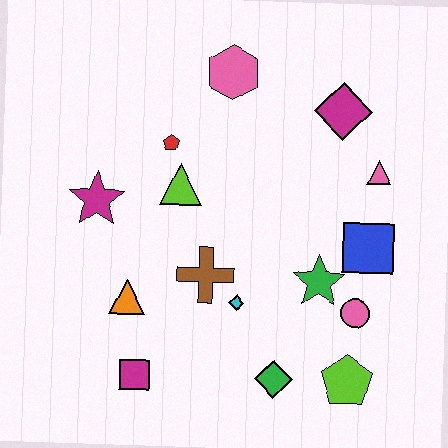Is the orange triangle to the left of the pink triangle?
Yes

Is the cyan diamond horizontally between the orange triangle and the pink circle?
Yes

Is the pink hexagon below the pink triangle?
No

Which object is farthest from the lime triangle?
The lime pentagon is farthest from the lime triangle.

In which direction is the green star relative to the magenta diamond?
The green star is below the magenta diamond.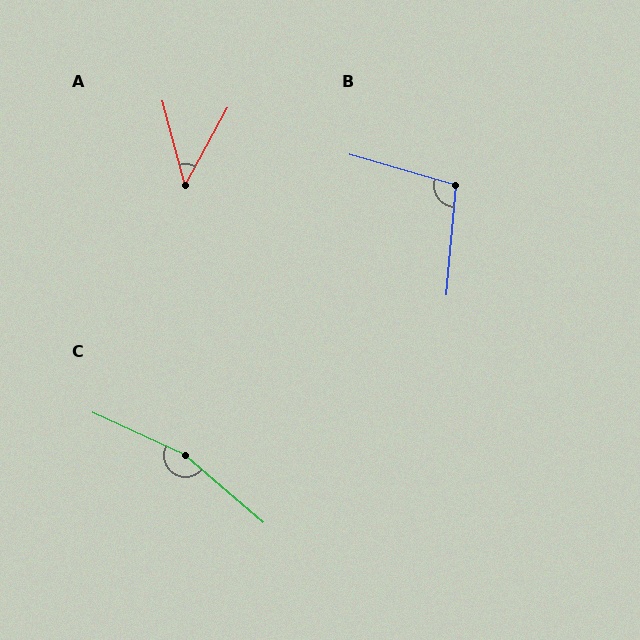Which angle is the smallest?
A, at approximately 44 degrees.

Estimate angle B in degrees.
Approximately 101 degrees.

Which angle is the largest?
C, at approximately 164 degrees.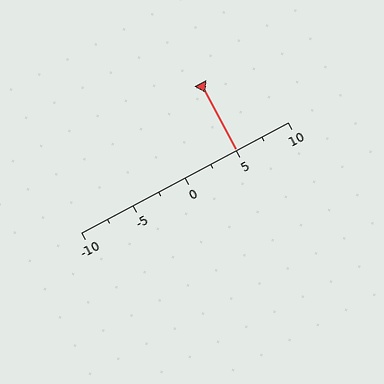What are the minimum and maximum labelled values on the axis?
The axis runs from -10 to 10.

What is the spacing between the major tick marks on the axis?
The major ticks are spaced 5 apart.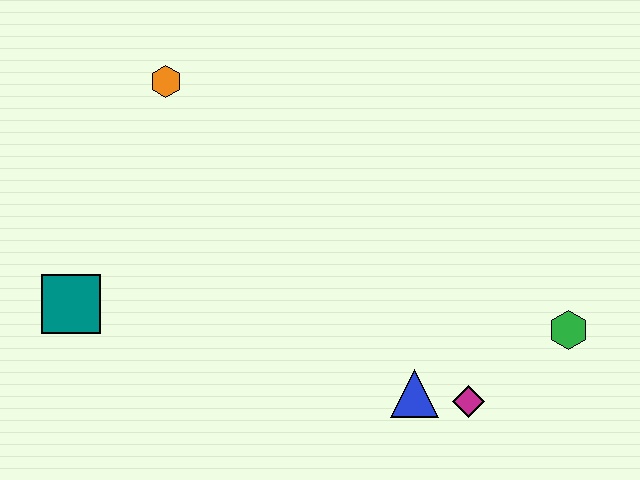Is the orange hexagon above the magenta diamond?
Yes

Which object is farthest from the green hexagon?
The teal square is farthest from the green hexagon.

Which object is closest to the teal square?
The orange hexagon is closest to the teal square.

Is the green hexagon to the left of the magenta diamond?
No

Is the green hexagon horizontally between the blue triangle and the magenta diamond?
No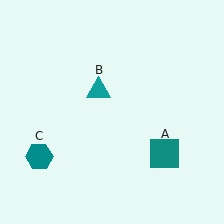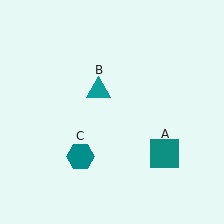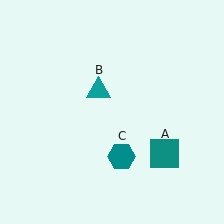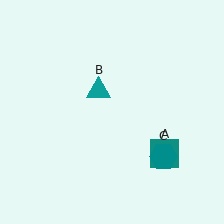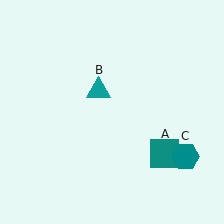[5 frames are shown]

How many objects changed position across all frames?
1 object changed position: teal hexagon (object C).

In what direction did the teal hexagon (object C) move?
The teal hexagon (object C) moved right.